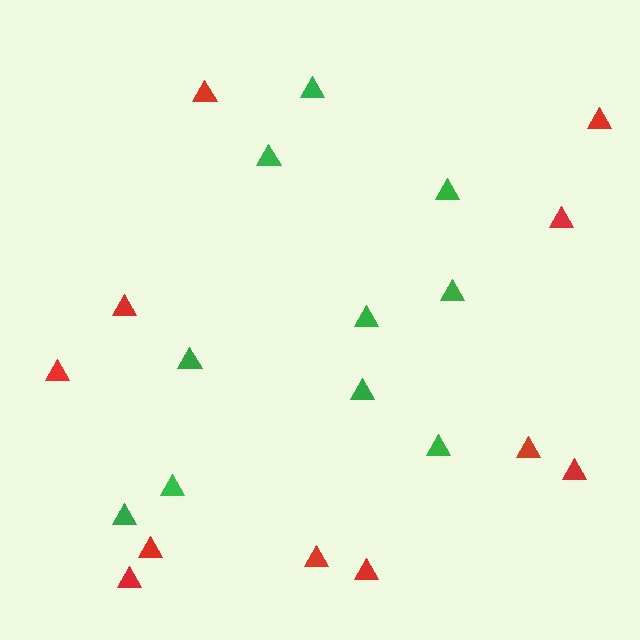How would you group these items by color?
There are 2 groups: one group of red triangles (11) and one group of green triangles (10).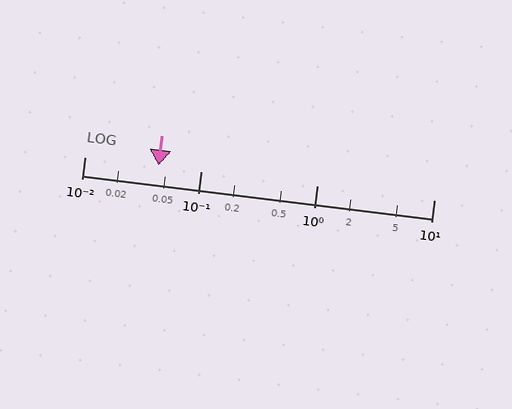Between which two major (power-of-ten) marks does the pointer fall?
The pointer is between 0.01 and 0.1.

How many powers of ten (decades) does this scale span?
The scale spans 3 decades, from 0.01 to 10.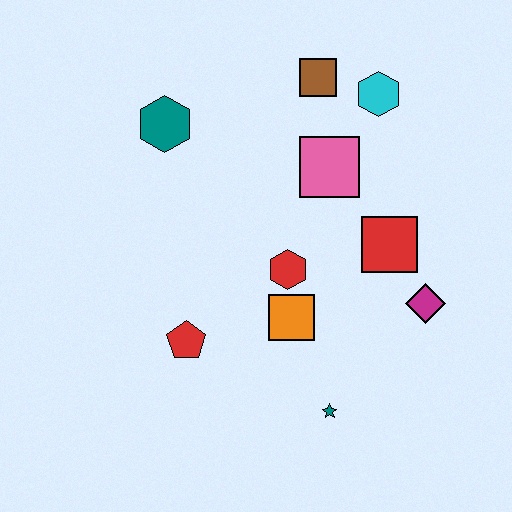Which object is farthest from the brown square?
The teal star is farthest from the brown square.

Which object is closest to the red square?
The magenta diamond is closest to the red square.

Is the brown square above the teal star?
Yes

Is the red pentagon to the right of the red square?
No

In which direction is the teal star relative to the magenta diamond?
The teal star is below the magenta diamond.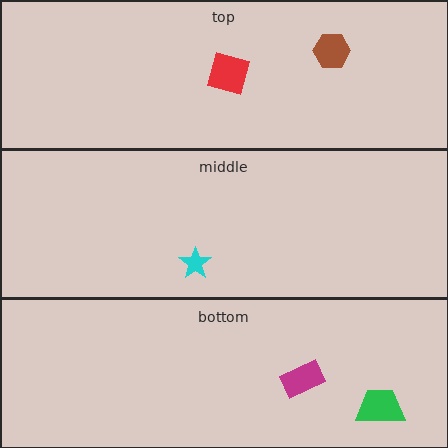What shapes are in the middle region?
The cyan star.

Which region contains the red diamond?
The top region.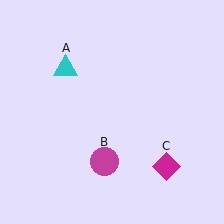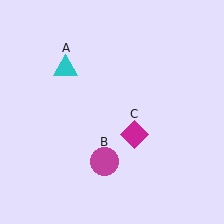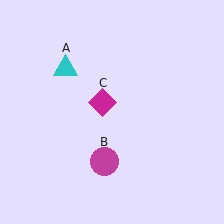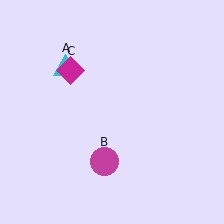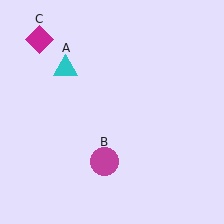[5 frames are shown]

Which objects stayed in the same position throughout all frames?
Cyan triangle (object A) and magenta circle (object B) remained stationary.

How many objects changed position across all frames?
1 object changed position: magenta diamond (object C).